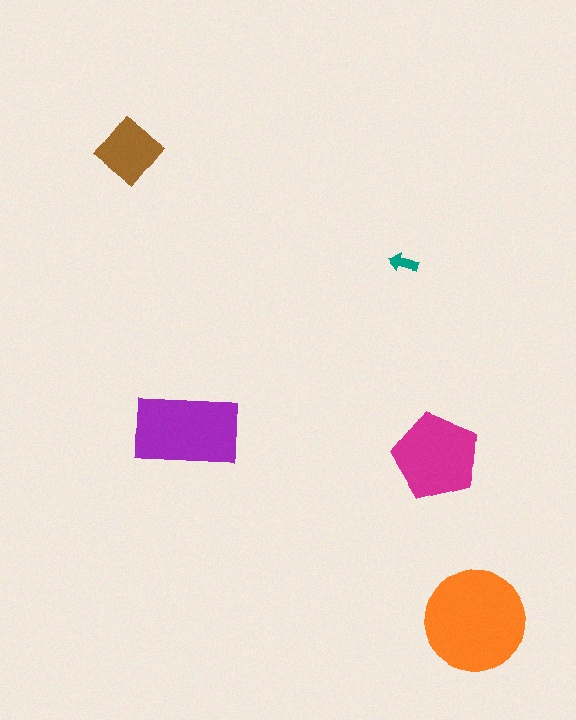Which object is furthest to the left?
The brown diamond is leftmost.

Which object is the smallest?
The teal arrow.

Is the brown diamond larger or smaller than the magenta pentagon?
Smaller.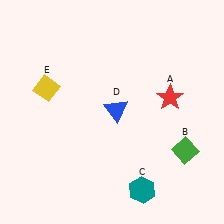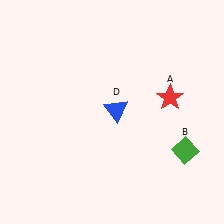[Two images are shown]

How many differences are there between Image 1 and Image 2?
There are 2 differences between the two images.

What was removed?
The teal hexagon (C), the yellow diamond (E) were removed in Image 2.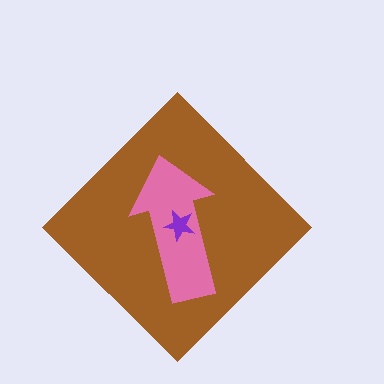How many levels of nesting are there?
3.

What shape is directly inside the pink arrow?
The purple star.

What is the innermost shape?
The purple star.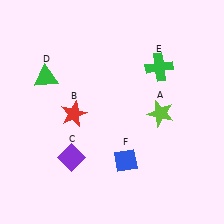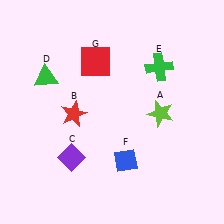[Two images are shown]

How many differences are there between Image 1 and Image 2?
There is 1 difference between the two images.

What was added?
A red square (G) was added in Image 2.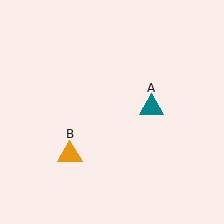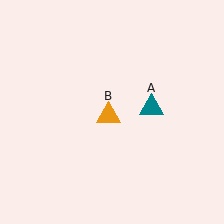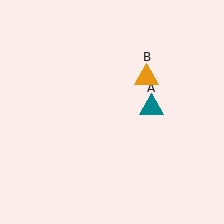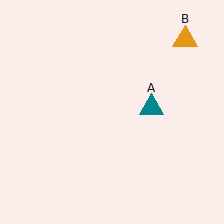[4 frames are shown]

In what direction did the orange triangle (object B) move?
The orange triangle (object B) moved up and to the right.